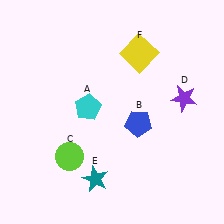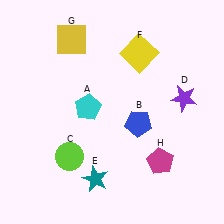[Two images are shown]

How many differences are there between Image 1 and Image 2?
There are 2 differences between the two images.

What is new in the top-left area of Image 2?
A yellow square (G) was added in the top-left area of Image 2.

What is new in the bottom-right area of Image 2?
A magenta pentagon (H) was added in the bottom-right area of Image 2.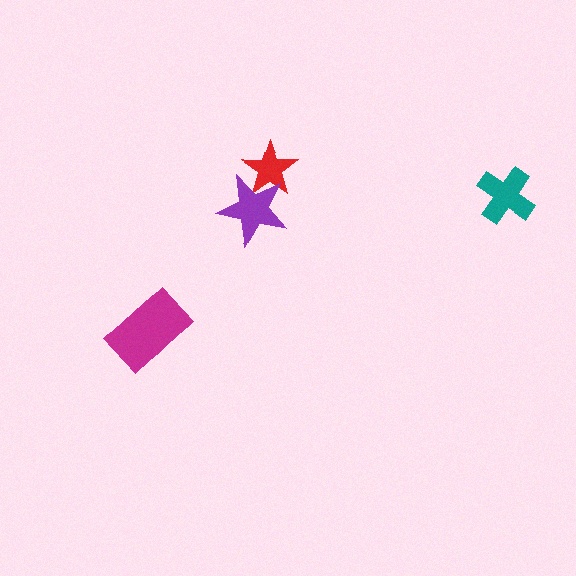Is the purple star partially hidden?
No, no other shape covers it.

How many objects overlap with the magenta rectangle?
0 objects overlap with the magenta rectangle.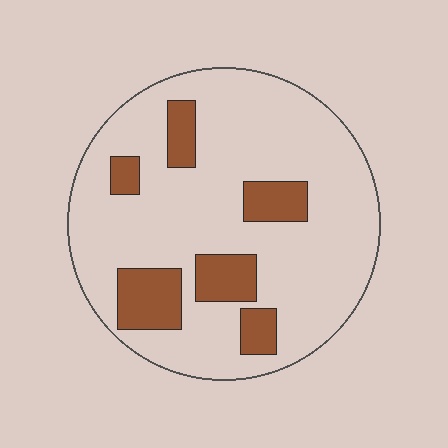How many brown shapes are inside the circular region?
6.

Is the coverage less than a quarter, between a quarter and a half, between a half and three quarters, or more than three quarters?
Less than a quarter.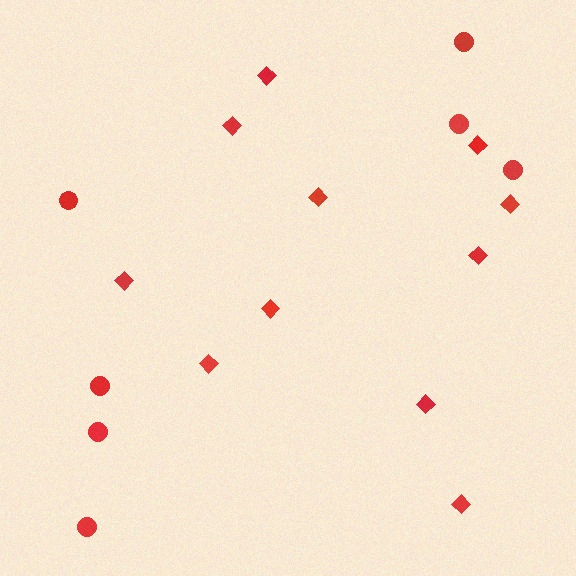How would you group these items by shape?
There are 2 groups: one group of circles (7) and one group of diamonds (11).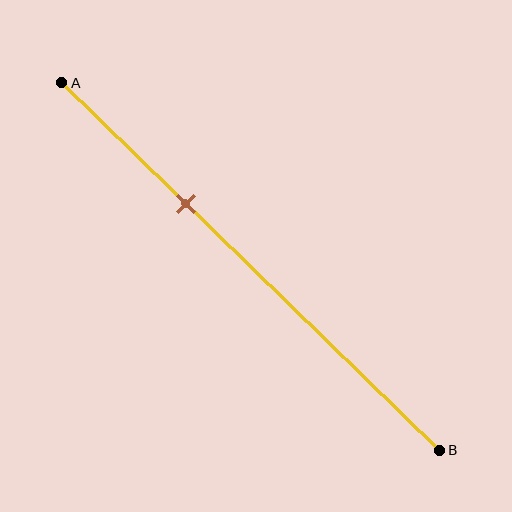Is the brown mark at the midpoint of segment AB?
No, the mark is at about 35% from A, not at the 50% midpoint.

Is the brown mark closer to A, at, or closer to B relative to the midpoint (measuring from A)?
The brown mark is closer to point A than the midpoint of segment AB.